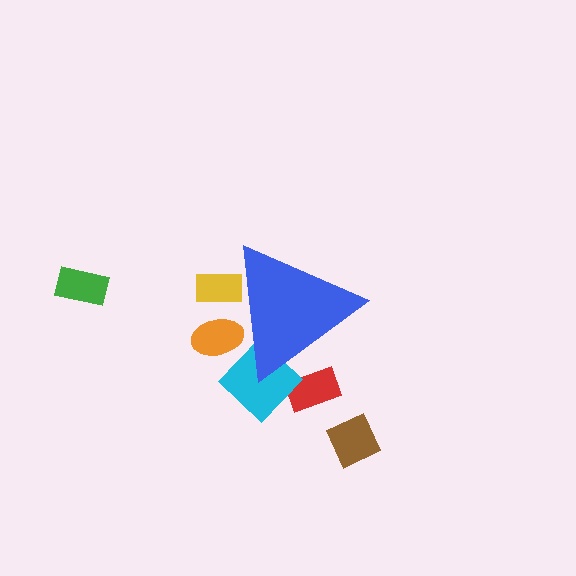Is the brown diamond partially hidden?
No, the brown diamond is fully visible.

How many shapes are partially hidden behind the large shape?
4 shapes are partially hidden.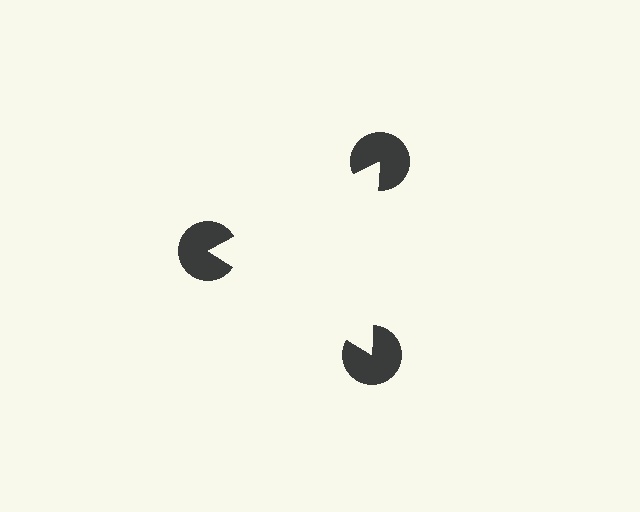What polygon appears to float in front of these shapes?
An illusory triangle — its edges are inferred from the aligned wedge cuts in the pac-man discs, not physically drawn.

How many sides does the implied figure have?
3 sides.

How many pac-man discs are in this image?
There are 3 — one at each vertex of the illusory triangle.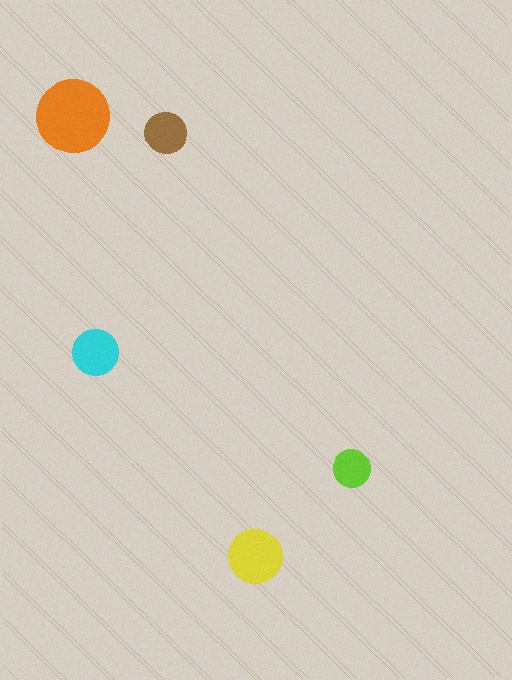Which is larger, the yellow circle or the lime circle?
The yellow one.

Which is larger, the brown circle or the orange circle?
The orange one.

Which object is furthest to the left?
The orange circle is leftmost.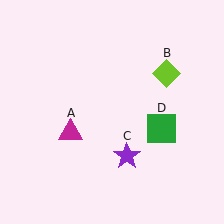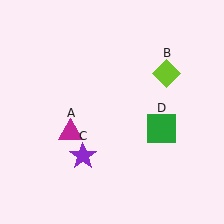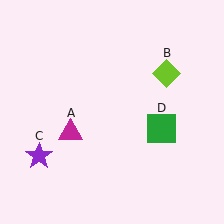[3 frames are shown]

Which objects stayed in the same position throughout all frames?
Magenta triangle (object A) and lime diamond (object B) and green square (object D) remained stationary.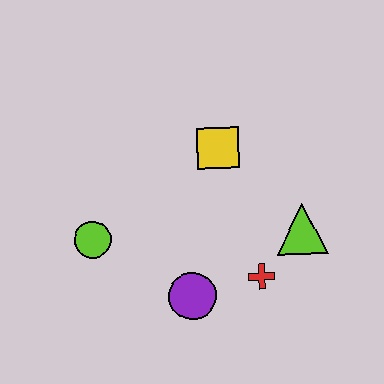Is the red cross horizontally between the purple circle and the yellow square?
No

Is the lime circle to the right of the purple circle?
No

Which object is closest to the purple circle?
The red cross is closest to the purple circle.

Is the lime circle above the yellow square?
No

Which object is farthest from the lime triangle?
The lime circle is farthest from the lime triangle.